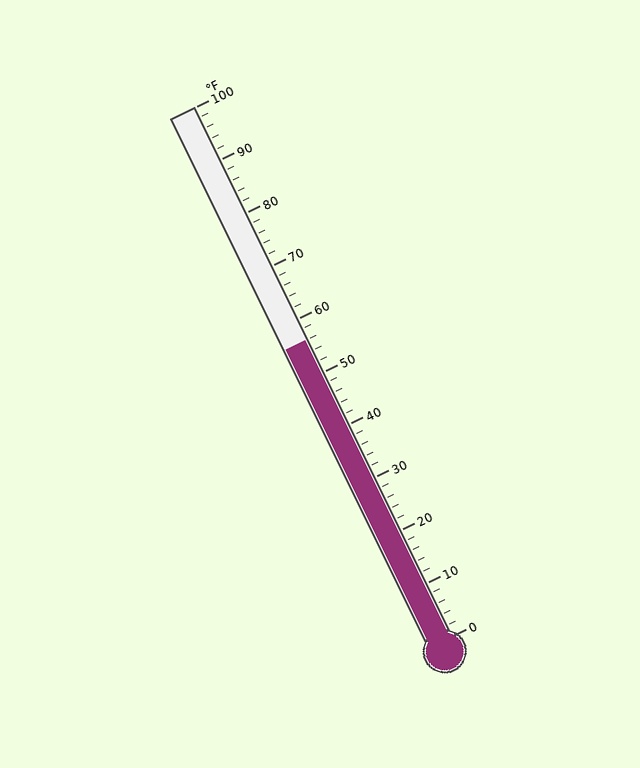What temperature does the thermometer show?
The thermometer shows approximately 56°F.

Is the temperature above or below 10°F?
The temperature is above 10°F.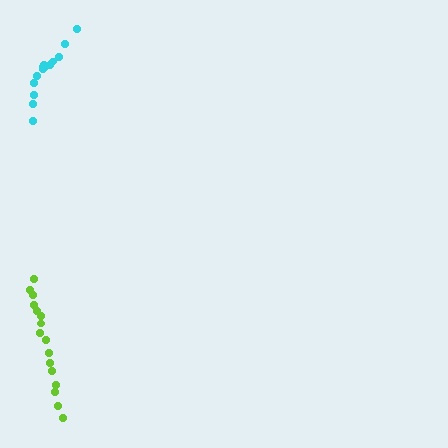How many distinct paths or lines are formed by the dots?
There are 2 distinct paths.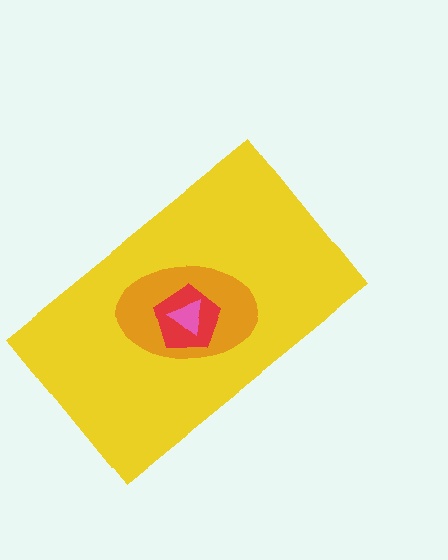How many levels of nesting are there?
4.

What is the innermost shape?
The pink triangle.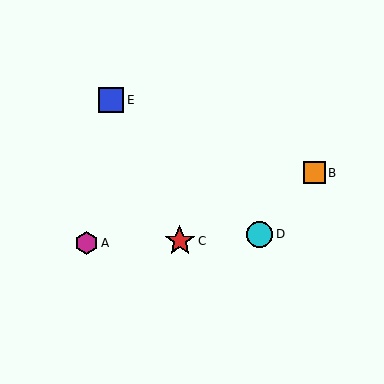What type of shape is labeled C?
Shape C is a red star.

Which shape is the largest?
The red star (labeled C) is the largest.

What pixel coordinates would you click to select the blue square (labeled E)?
Click at (111, 100) to select the blue square E.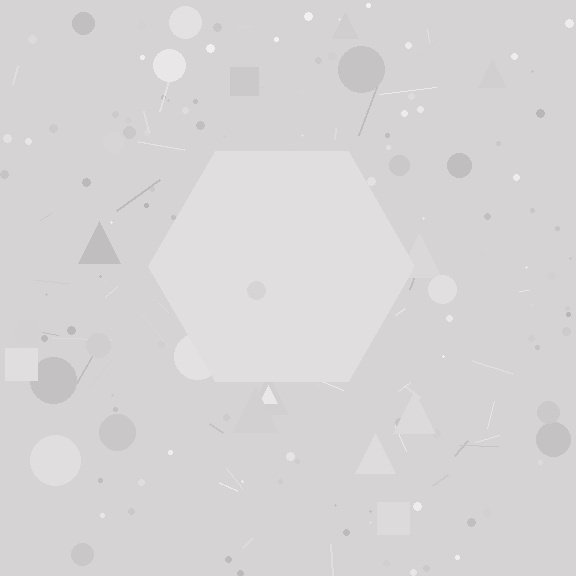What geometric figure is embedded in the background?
A hexagon is embedded in the background.